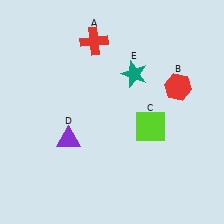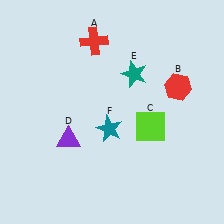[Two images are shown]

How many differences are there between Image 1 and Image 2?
There is 1 difference between the two images.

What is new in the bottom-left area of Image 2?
A teal star (F) was added in the bottom-left area of Image 2.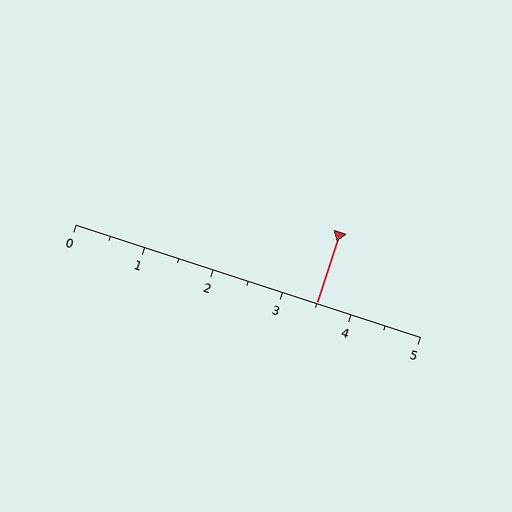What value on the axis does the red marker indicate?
The marker indicates approximately 3.5.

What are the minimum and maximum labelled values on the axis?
The axis runs from 0 to 5.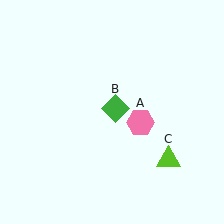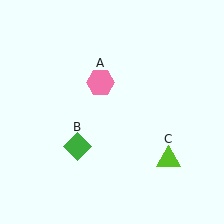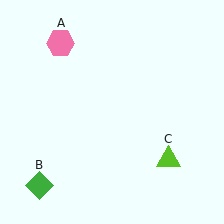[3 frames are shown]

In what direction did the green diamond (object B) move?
The green diamond (object B) moved down and to the left.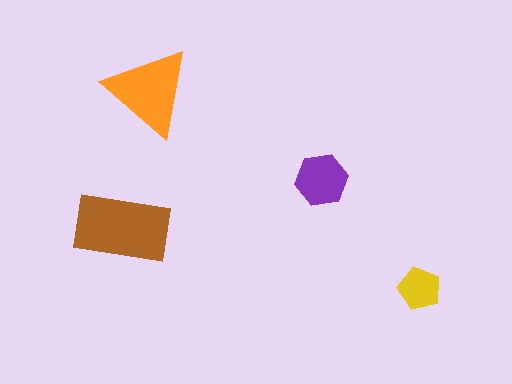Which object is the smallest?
The yellow pentagon.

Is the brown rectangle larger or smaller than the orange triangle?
Larger.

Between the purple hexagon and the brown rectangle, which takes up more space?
The brown rectangle.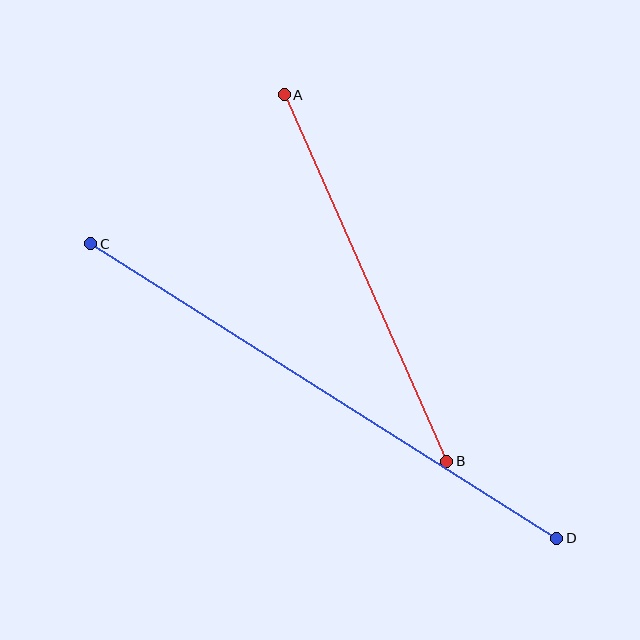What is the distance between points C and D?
The distance is approximately 551 pixels.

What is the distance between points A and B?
The distance is approximately 401 pixels.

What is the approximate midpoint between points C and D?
The midpoint is at approximately (324, 391) pixels.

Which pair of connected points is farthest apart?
Points C and D are farthest apart.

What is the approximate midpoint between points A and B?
The midpoint is at approximately (365, 278) pixels.